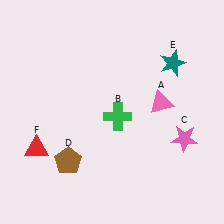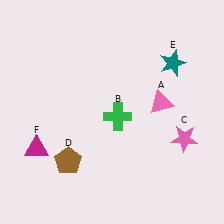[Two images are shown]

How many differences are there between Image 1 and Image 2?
There is 1 difference between the two images.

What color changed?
The triangle (F) changed from red in Image 1 to magenta in Image 2.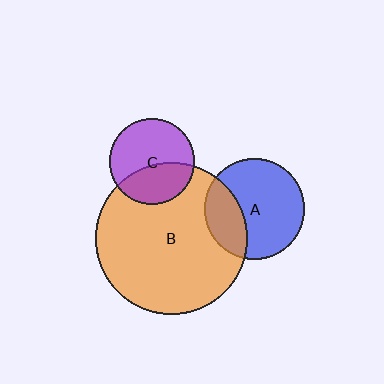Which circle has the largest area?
Circle B (orange).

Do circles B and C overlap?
Yes.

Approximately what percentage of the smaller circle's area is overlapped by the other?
Approximately 40%.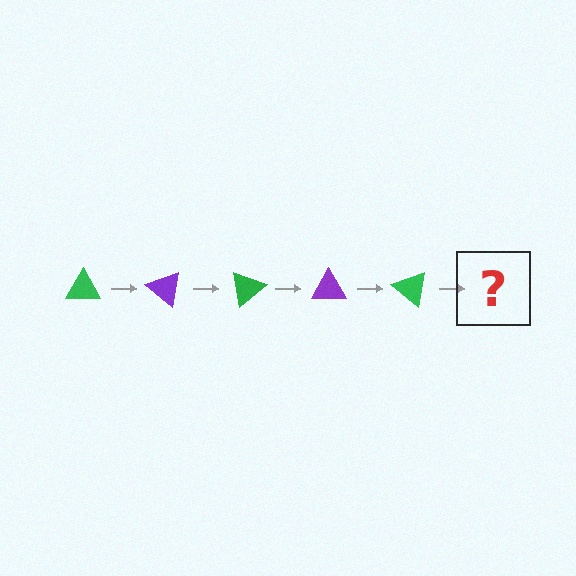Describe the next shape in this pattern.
It should be a purple triangle, rotated 200 degrees from the start.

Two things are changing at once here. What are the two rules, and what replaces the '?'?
The two rules are that it rotates 40 degrees each step and the color cycles through green and purple. The '?' should be a purple triangle, rotated 200 degrees from the start.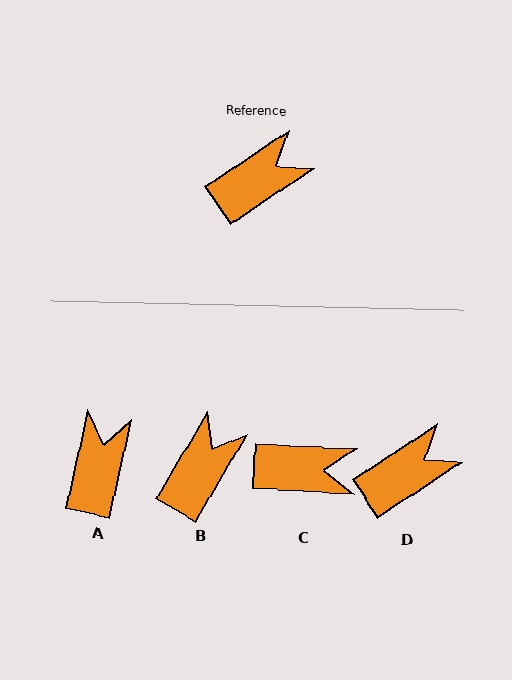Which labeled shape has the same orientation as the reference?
D.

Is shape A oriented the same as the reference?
No, it is off by about 44 degrees.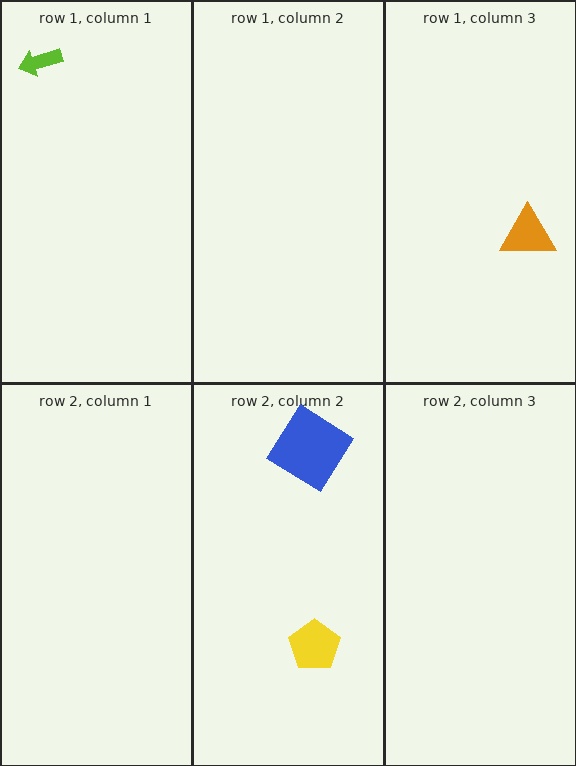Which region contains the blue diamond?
The row 2, column 2 region.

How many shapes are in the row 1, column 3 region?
1.